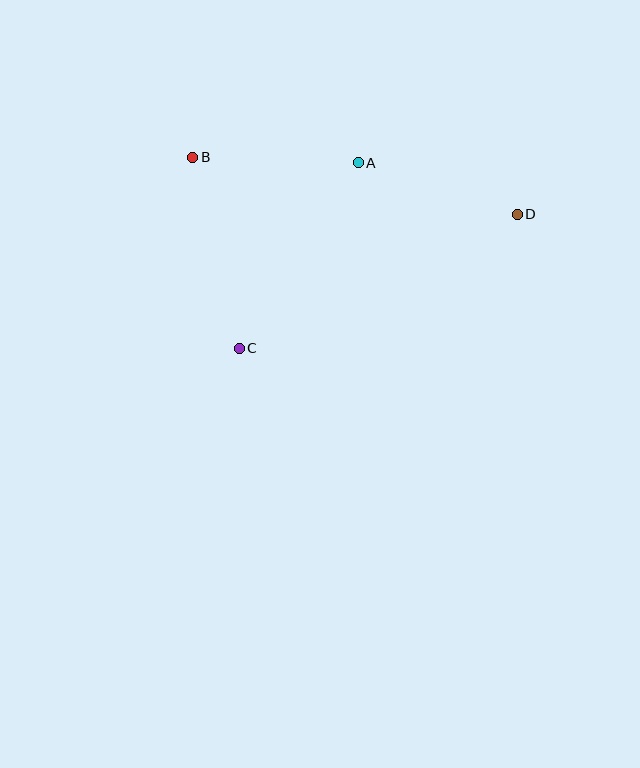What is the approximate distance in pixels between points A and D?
The distance between A and D is approximately 167 pixels.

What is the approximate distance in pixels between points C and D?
The distance between C and D is approximately 309 pixels.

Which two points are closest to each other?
Points A and B are closest to each other.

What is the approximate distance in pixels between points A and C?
The distance between A and C is approximately 221 pixels.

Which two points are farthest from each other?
Points B and D are farthest from each other.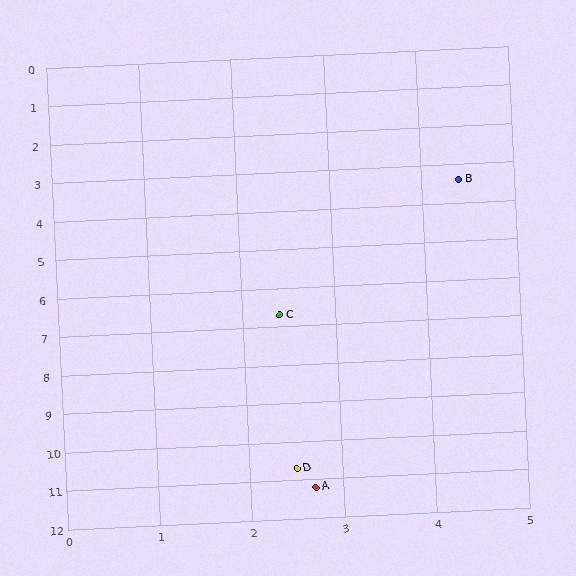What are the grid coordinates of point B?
Point B is at approximately (4.4, 3.4).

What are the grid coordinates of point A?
Point A is at approximately (2.7, 11.2).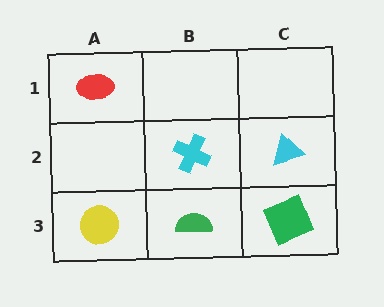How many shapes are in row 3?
3 shapes.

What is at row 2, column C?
A cyan triangle.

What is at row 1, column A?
A red ellipse.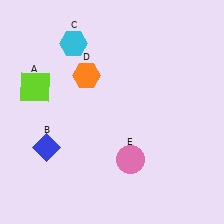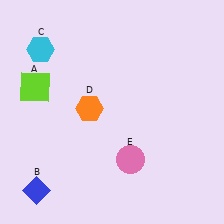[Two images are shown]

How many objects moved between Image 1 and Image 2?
3 objects moved between the two images.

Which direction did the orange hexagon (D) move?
The orange hexagon (D) moved down.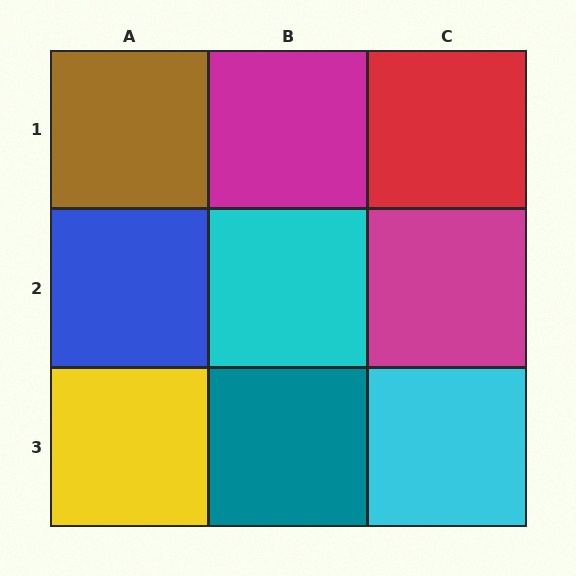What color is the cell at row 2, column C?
Magenta.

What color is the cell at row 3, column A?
Yellow.